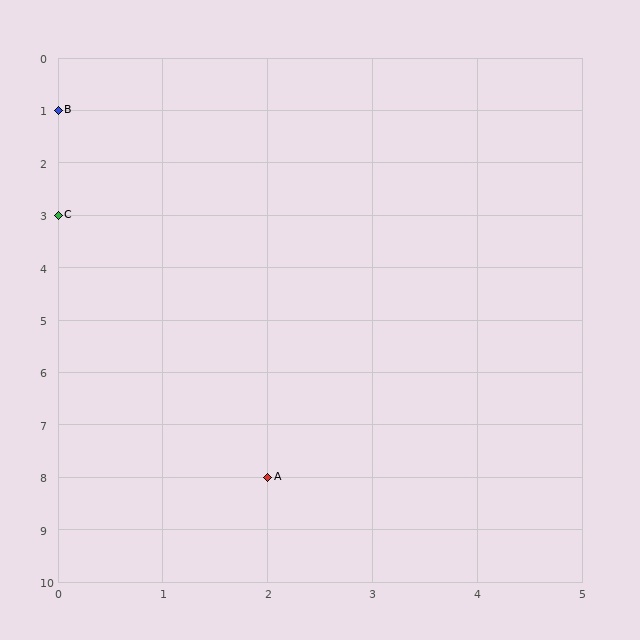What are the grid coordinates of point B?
Point B is at grid coordinates (0, 1).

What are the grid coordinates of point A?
Point A is at grid coordinates (2, 8).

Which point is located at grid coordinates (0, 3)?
Point C is at (0, 3).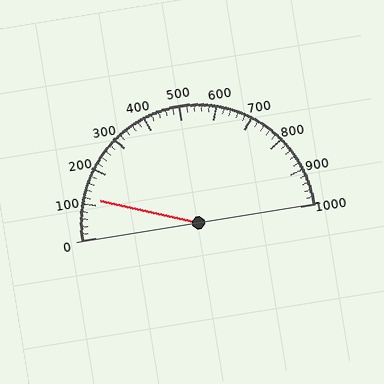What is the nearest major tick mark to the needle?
The nearest major tick mark is 100.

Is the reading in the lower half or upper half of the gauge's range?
The reading is in the lower half of the range (0 to 1000).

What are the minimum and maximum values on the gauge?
The gauge ranges from 0 to 1000.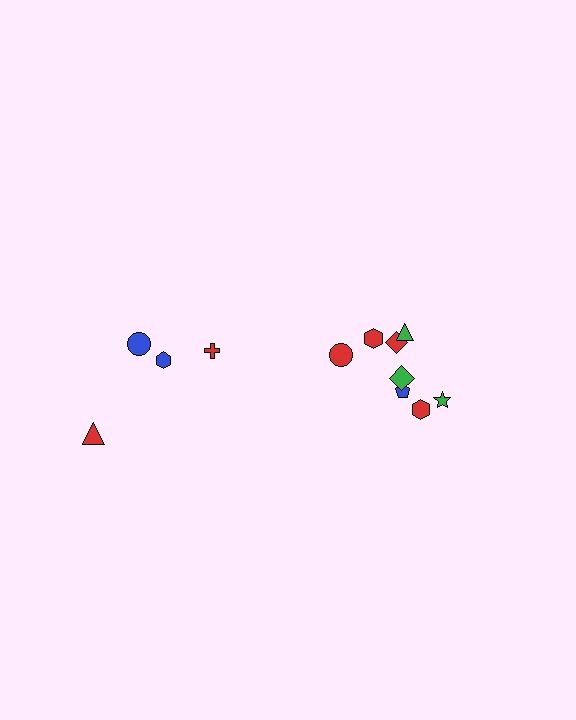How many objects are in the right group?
There are 8 objects.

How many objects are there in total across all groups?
There are 12 objects.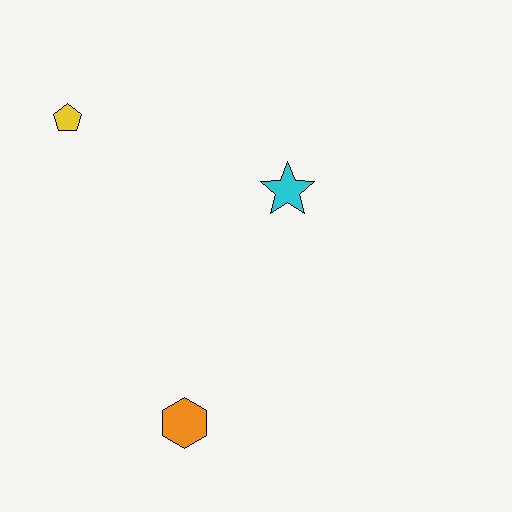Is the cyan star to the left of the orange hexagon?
No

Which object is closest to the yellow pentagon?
The cyan star is closest to the yellow pentagon.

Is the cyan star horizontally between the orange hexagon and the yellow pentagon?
No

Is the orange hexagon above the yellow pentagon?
No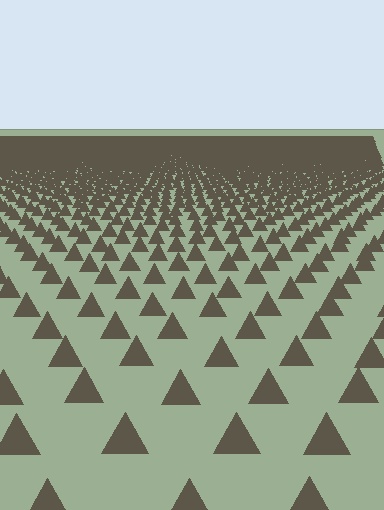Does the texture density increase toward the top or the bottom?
Density increases toward the top.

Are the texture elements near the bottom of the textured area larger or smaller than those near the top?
Larger. Near the bottom, elements are closer to the viewer and appear at a bigger on-screen size.